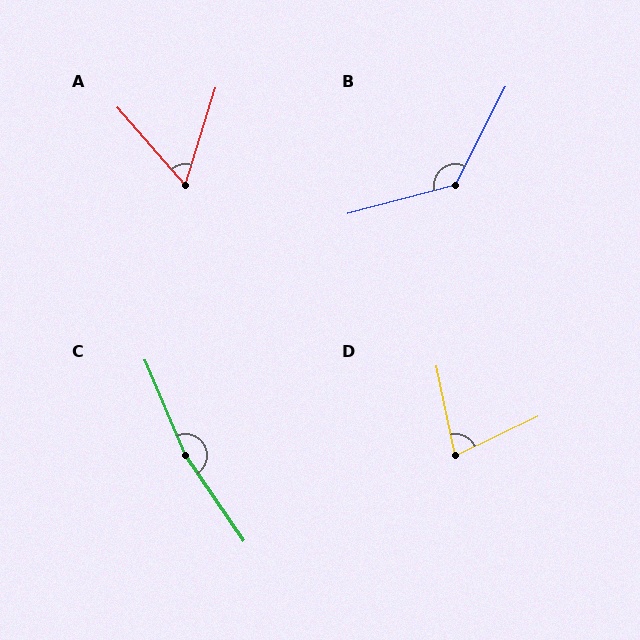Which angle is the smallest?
A, at approximately 59 degrees.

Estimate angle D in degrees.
Approximately 76 degrees.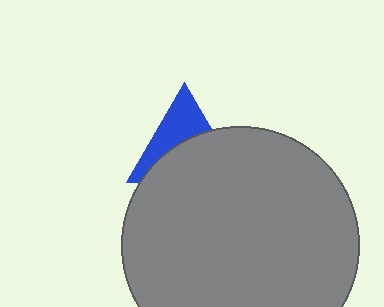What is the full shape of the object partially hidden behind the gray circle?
The partially hidden object is a blue triangle.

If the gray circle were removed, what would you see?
You would see the complete blue triangle.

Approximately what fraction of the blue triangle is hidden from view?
Roughly 56% of the blue triangle is hidden behind the gray circle.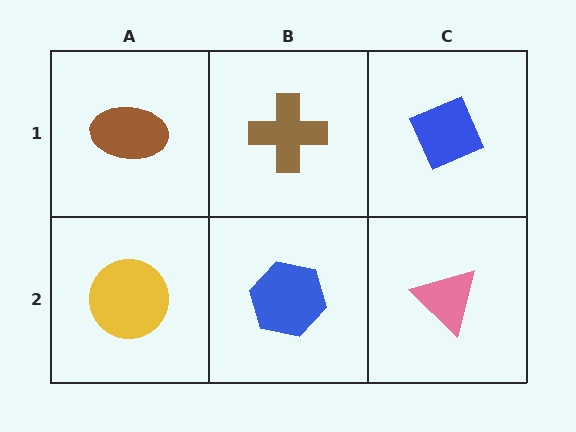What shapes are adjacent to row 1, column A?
A yellow circle (row 2, column A), a brown cross (row 1, column B).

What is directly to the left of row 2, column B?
A yellow circle.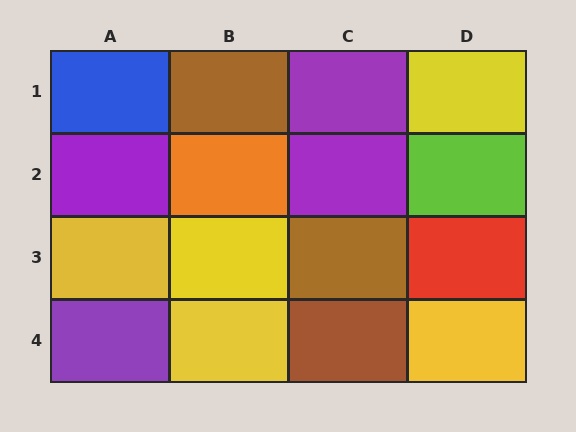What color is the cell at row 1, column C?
Purple.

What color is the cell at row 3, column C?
Brown.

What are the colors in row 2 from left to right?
Purple, orange, purple, lime.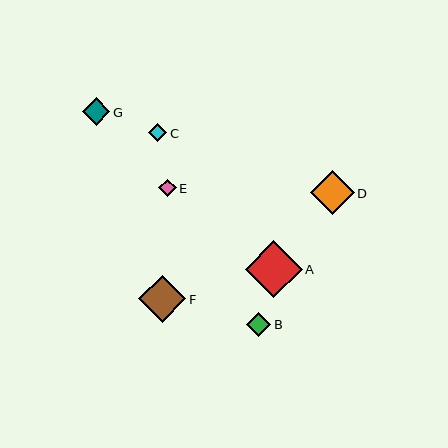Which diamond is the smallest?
Diamond E is the smallest with a size of approximately 18 pixels.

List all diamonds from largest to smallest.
From largest to smallest: A, F, D, G, B, C, E.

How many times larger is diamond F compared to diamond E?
Diamond F is approximately 2.7 times the size of diamond E.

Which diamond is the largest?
Diamond A is the largest with a size of approximately 57 pixels.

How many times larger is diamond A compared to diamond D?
Diamond A is approximately 1.3 times the size of diamond D.